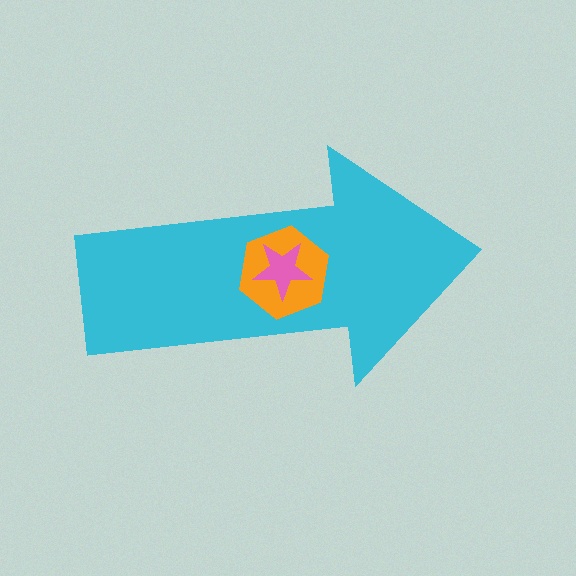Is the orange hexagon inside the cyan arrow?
Yes.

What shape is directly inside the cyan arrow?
The orange hexagon.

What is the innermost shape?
The pink star.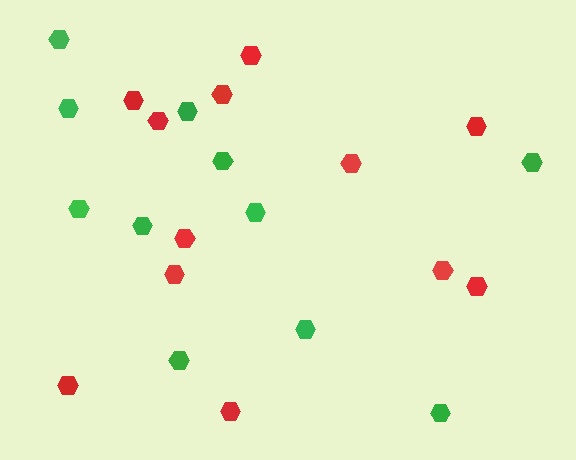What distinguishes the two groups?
There are 2 groups: one group of green hexagons (11) and one group of red hexagons (12).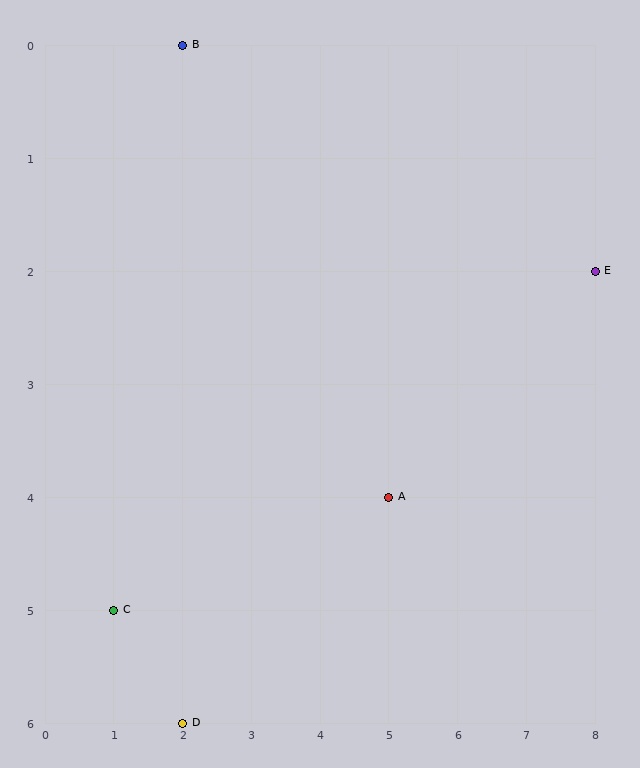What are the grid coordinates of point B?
Point B is at grid coordinates (2, 0).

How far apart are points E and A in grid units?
Points E and A are 3 columns and 2 rows apart (about 3.6 grid units diagonally).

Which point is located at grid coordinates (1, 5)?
Point C is at (1, 5).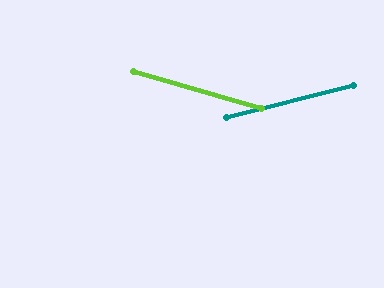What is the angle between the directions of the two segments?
Approximately 30 degrees.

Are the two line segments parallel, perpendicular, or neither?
Neither parallel nor perpendicular — they differ by about 30°.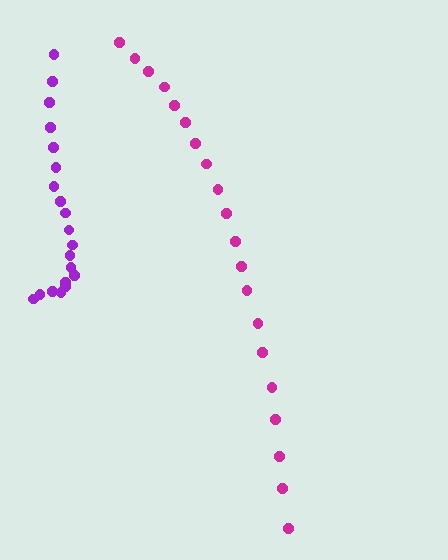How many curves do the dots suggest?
There are 2 distinct paths.